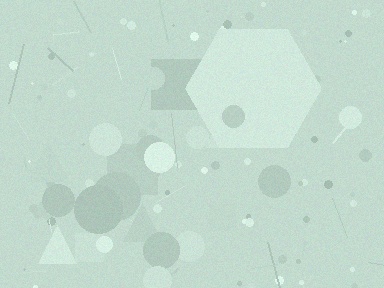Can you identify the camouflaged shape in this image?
The camouflaged shape is a hexagon.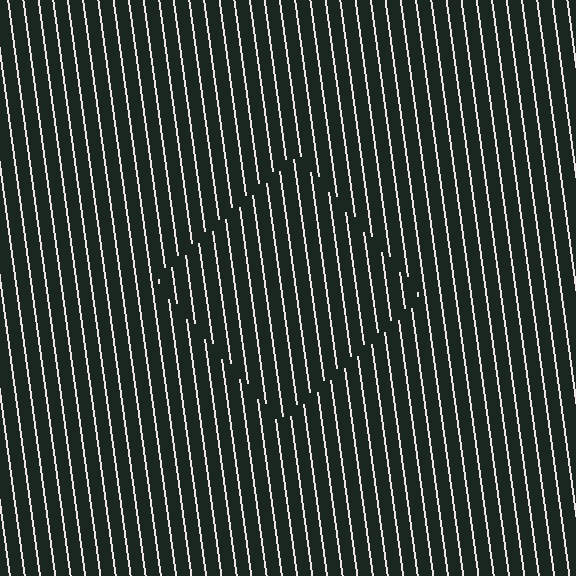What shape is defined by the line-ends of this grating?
An illusory square. The interior of the shape contains the same grating, shifted by half a period — the contour is defined by the phase discontinuity where line-ends from the inner and outer gratings abut.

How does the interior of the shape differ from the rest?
The interior of the shape contains the same grating, shifted by half a period — the contour is defined by the phase discontinuity where line-ends from the inner and outer gratings abut.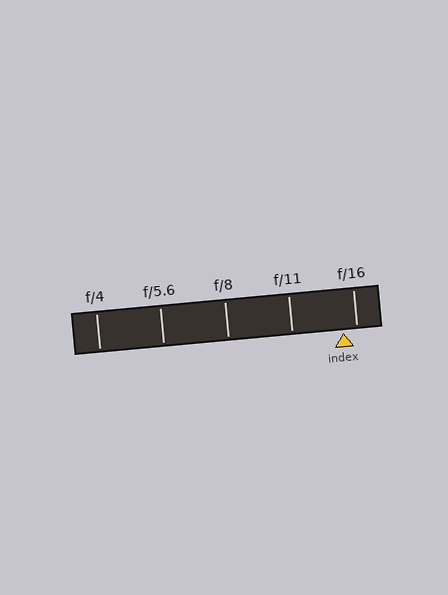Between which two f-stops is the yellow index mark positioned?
The index mark is between f/11 and f/16.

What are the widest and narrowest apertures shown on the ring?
The widest aperture shown is f/4 and the narrowest is f/16.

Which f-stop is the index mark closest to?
The index mark is closest to f/16.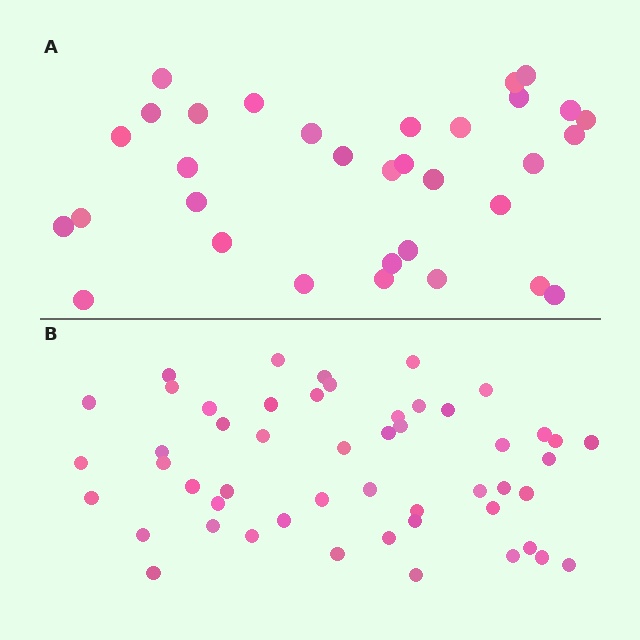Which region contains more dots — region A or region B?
Region B (the bottom region) has more dots.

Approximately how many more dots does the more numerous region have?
Region B has approximately 20 more dots than region A.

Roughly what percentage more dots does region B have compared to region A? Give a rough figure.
About 55% more.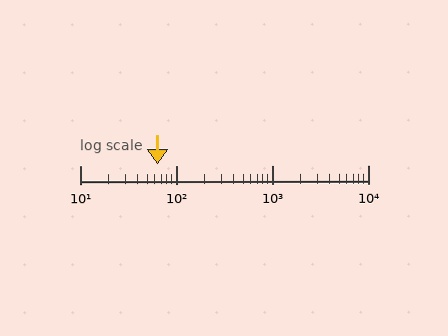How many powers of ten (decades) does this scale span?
The scale spans 3 decades, from 10 to 10000.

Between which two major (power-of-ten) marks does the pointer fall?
The pointer is between 10 and 100.